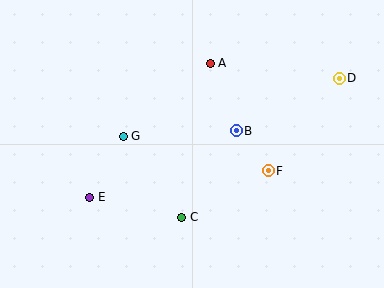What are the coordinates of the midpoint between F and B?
The midpoint between F and B is at (252, 151).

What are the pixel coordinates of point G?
Point G is at (123, 136).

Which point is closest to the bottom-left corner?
Point E is closest to the bottom-left corner.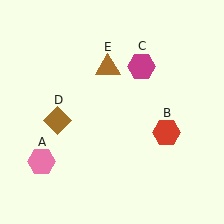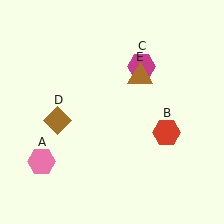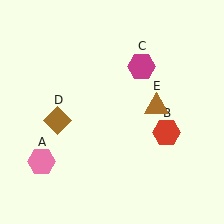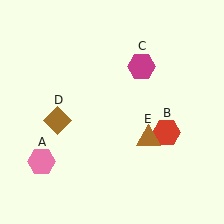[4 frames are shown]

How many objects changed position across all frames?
1 object changed position: brown triangle (object E).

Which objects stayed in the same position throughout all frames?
Pink hexagon (object A) and red hexagon (object B) and magenta hexagon (object C) and brown diamond (object D) remained stationary.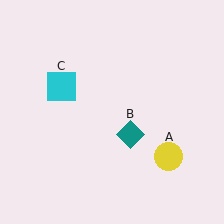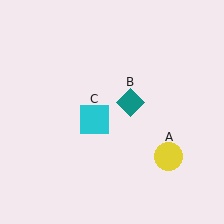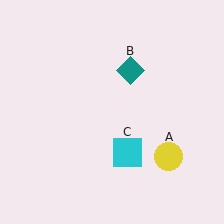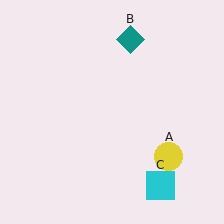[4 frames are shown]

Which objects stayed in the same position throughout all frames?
Yellow circle (object A) remained stationary.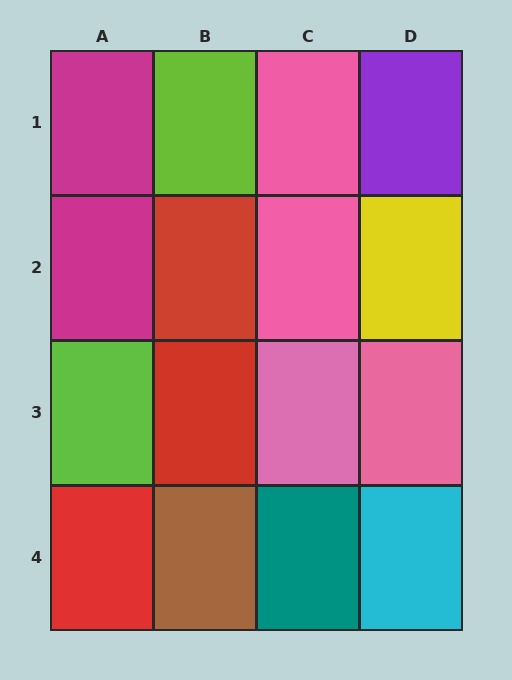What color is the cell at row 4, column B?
Brown.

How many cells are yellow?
1 cell is yellow.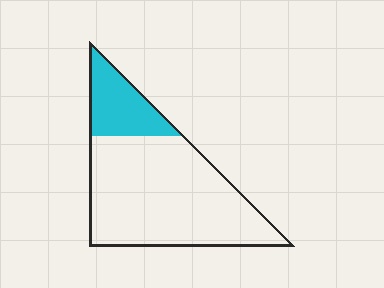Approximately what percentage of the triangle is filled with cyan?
Approximately 20%.